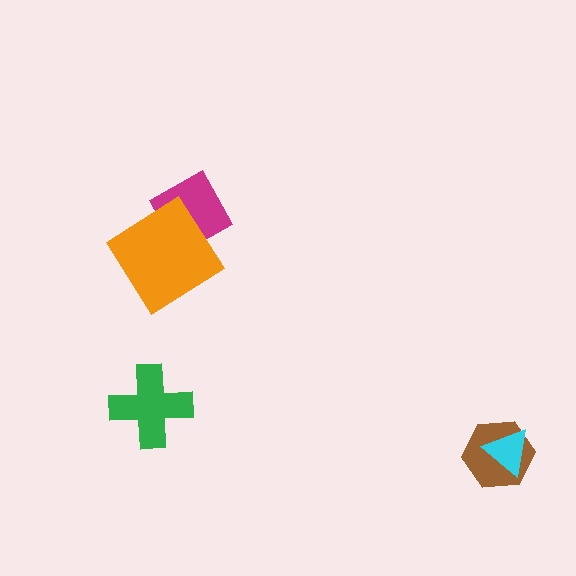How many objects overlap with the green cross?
0 objects overlap with the green cross.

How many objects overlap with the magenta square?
1 object overlaps with the magenta square.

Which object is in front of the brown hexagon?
The cyan triangle is in front of the brown hexagon.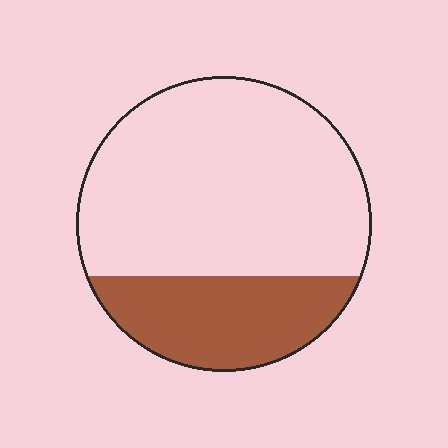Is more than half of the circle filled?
No.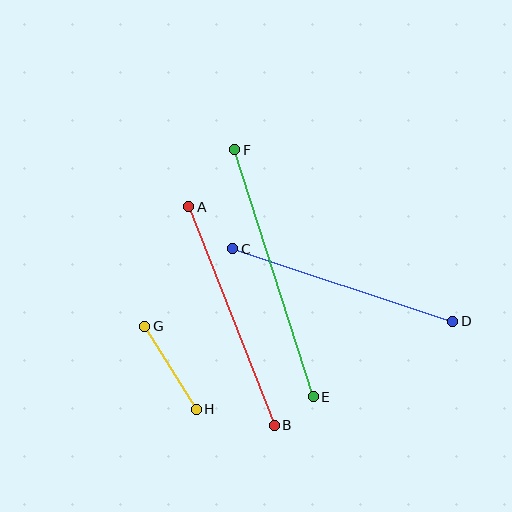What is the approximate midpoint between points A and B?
The midpoint is at approximately (232, 316) pixels.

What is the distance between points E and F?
The distance is approximately 259 pixels.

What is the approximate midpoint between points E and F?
The midpoint is at approximately (274, 273) pixels.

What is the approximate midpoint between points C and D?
The midpoint is at approximately (343, 285) pixels.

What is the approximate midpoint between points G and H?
The midpoint is at approximately (171, 368) pixels.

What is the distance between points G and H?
The distance is approximately 98 pixels.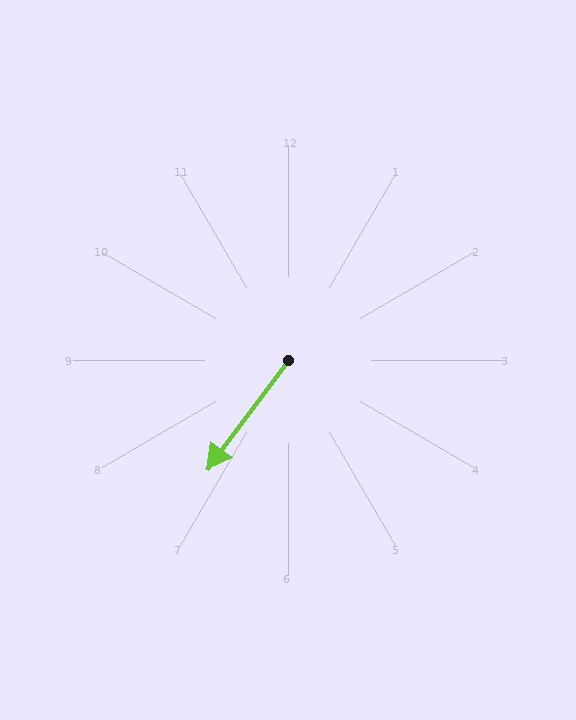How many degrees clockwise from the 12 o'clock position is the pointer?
Approximately 217 degrees.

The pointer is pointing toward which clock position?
Roughly 7 o'clock.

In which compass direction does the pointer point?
Southwest.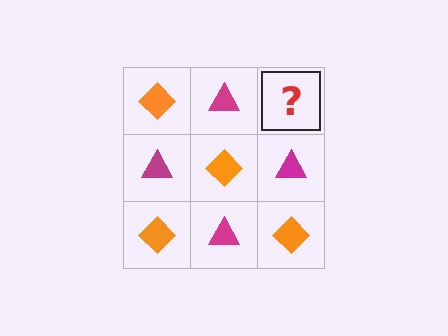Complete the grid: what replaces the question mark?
The question mark should be replaced with an orange diamond.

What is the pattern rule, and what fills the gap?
The rule is that it alternates orange diamond and magenta triangle in a checkerboard pattern. The gap should be filled with an orange diamond.